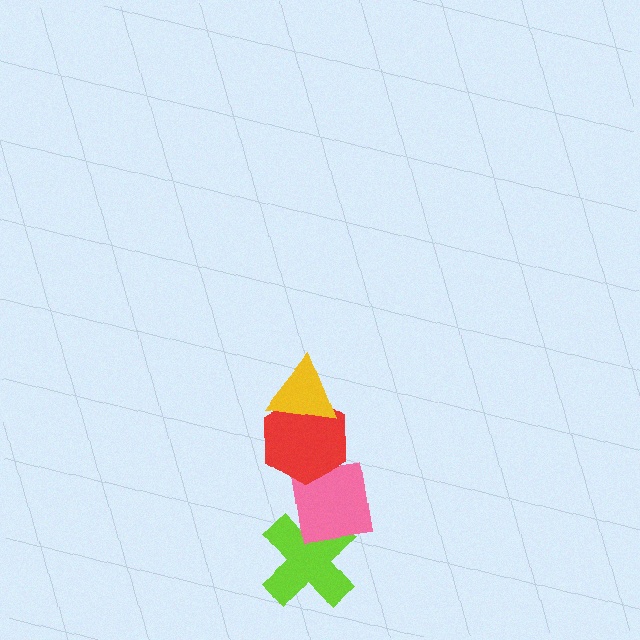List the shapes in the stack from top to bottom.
From top to bottom: the yellow triangle, the red hexagon, the pink square, the lime cross.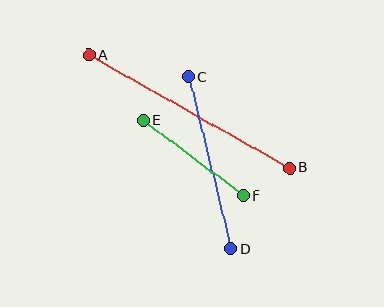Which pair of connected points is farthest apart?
Points A and B are farthest apart.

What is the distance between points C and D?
The distance is approximately 178 pixels.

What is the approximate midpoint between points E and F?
The midpoint is at approximately (193, 158) pixels.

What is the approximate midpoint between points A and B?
The midpoint is at approximately (189, 112) pixels.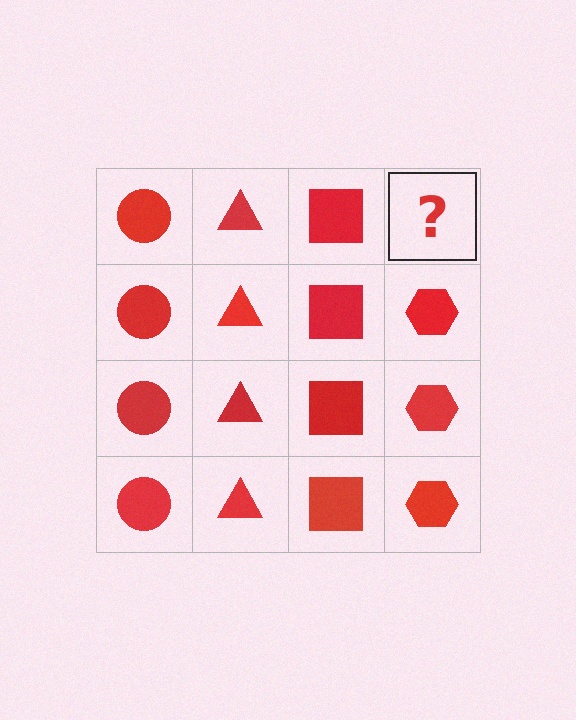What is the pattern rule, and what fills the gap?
The rule is that each column has a consistent shape. The gap should be filled with a red hexagon.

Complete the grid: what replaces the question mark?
The question mark should be replaced with a red hexagon.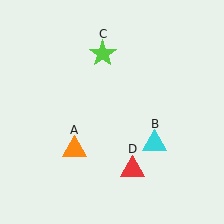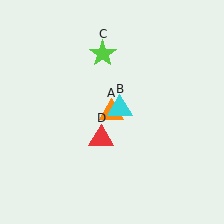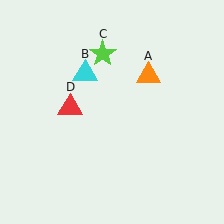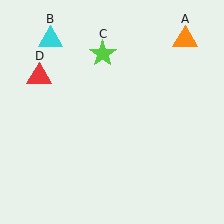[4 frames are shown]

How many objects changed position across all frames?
3 objects changed position: orange triangle (object A), cyan triangle (object B), red triangle (object D).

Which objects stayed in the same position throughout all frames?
Lime star (object C) remained stationary.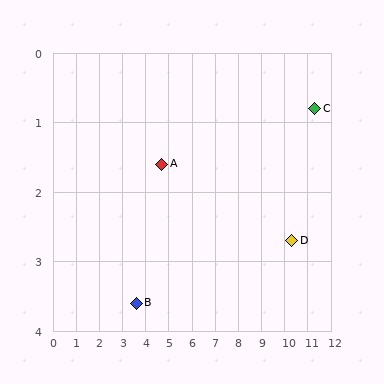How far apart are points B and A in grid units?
Points B and A are about 2.3 grid units apart.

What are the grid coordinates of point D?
Point D is at approximately (10.3, 2.7).